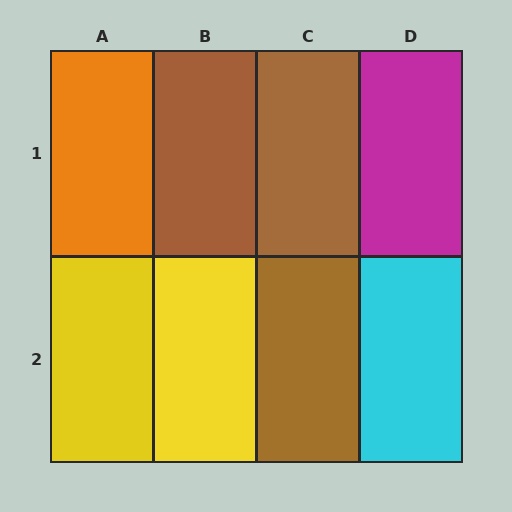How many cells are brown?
3 cells are brown.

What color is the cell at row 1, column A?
Orange.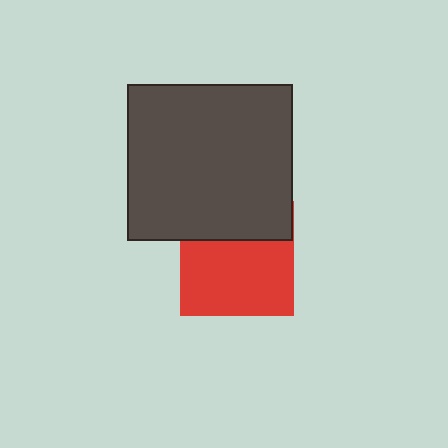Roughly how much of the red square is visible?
About half of it is visible (roughly 65%).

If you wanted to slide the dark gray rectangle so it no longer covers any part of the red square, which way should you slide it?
Slide it up — that is the most direct way to separate the two shapes.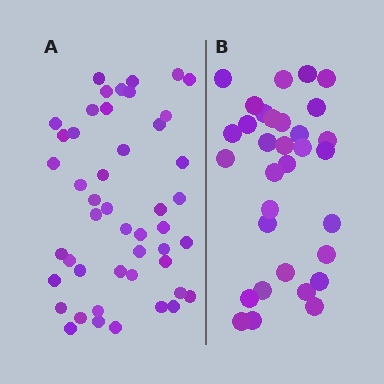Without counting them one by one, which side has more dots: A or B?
Region A (the left region) has more dots.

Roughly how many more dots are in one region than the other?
Region A has approximately 15 more dots than region B.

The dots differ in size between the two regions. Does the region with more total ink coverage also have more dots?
No. Region B has more total ink coverage because its dots are larger, but region A actually contains more individual dots. Total area can be misleading — the number of items is what matters here.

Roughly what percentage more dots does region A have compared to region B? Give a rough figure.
About 45% more.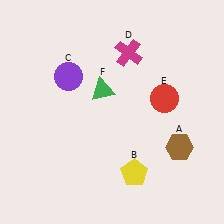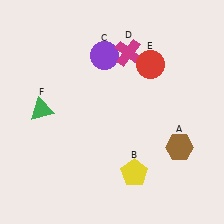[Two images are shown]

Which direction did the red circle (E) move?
The red circle (E) moved up.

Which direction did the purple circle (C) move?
The purple circle (C) moved right.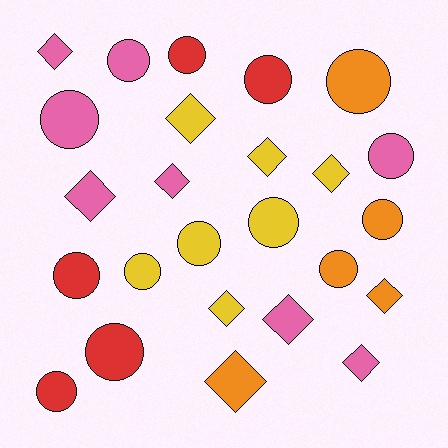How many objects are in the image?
There are 25 objects.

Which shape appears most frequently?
Circle, with 14 objects.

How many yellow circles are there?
There are 3 yellow circles.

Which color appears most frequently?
Pink, with 8 objects.